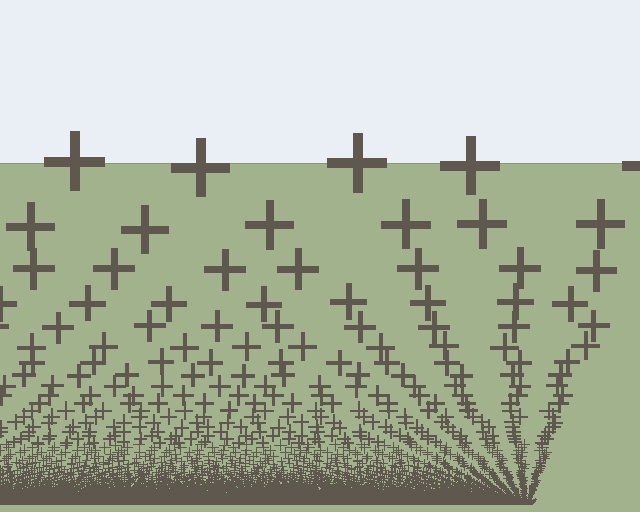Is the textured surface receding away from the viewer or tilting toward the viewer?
The surface appears to tilt toward the viewer. Texture elements get larger and sparser toward the top.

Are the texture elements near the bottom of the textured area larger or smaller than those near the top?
Smaller. The gradient is inverted — elements near the bottom are smaller and denser.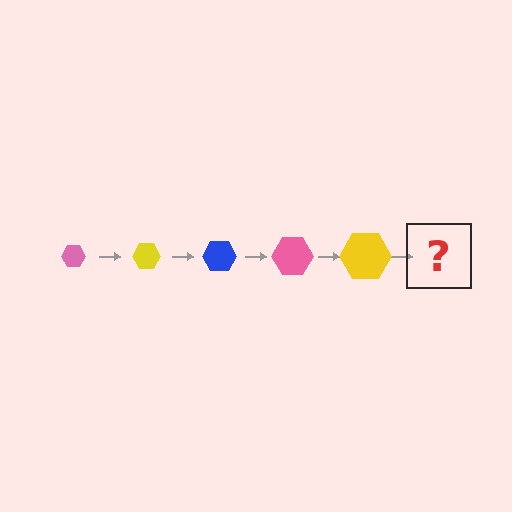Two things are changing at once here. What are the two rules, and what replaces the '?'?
The two rules are that the hexagon grows larger each step and the color cycles through pink, yellow, and blue. The '?' should be a blue hexagon, larger than the previous one.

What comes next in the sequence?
The next element should be a blue hexagon, larger than the previous one.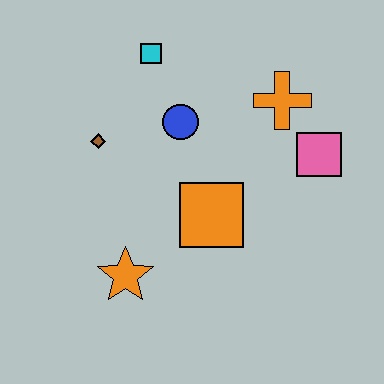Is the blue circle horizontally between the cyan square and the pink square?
Yes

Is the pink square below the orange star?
No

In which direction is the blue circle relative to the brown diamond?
The blue circle is to the right of the brown diamond.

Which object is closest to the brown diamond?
The blue circle is closest to the brown diamond.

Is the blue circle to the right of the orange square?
No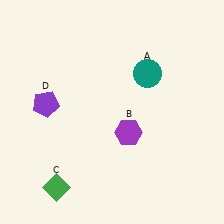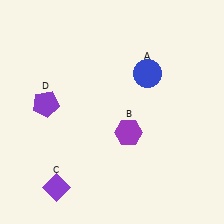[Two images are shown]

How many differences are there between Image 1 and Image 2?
There are 2 differences between the two images.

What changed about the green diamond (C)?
In Image 1, C is green. In Image 2, it changed to purple.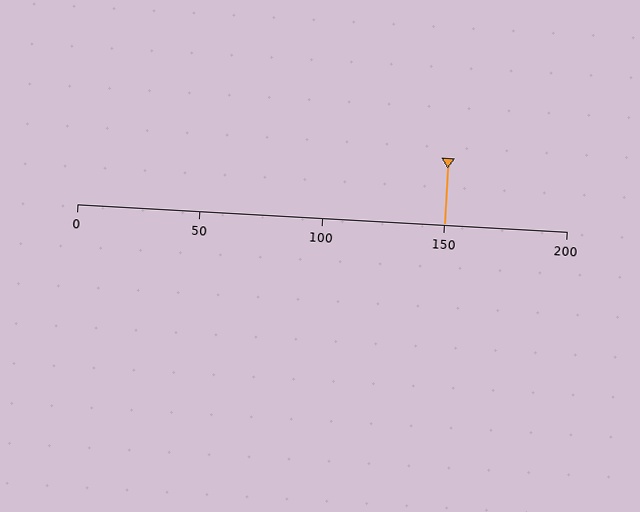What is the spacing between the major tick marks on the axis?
The major ticks are spaced 50 apart.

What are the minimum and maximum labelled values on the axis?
The axis runs from 0 to 200.